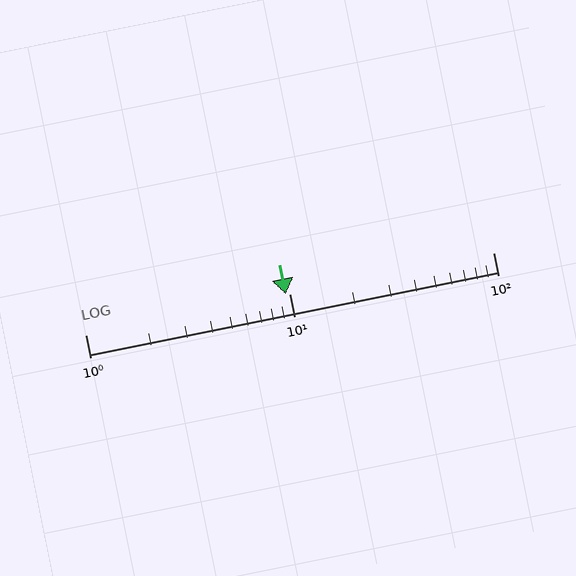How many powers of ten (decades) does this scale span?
The scale spans 2 decades, from 1 to 100.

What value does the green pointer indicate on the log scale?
The pointer indicates approximately 9.6.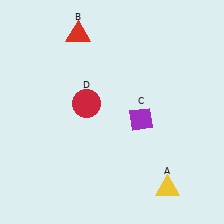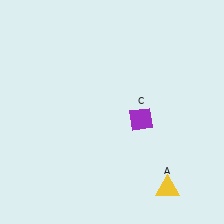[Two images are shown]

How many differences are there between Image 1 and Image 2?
There are 2 differences between the two images.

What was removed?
The red triangle (B), the red circle (D) were removed in Image 2.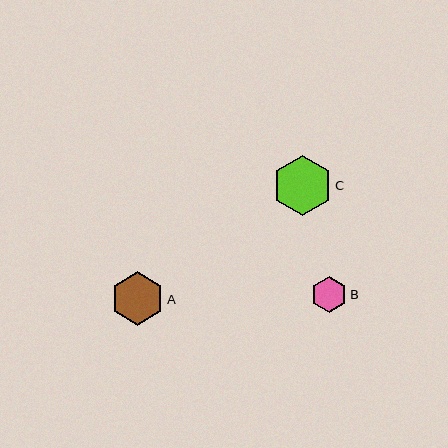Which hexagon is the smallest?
Hexagon B is the smallest with a size of approximately 36 pixels.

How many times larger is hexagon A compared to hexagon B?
Hexagon A is approximately 1.5 times the size of hexagon B.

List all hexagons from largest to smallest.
From largest to smallest: C, A, B.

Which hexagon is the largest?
Hexagon C is the largest with a size of approximately 60 pixels.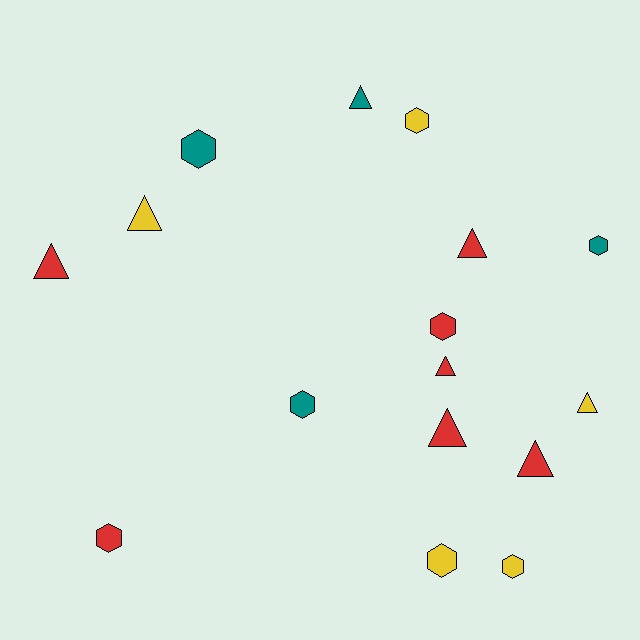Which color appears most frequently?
Red, with 7 objects.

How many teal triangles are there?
There is 1 teal triangle.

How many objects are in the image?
There are 16 objects.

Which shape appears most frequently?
Triangle, with 8 objects.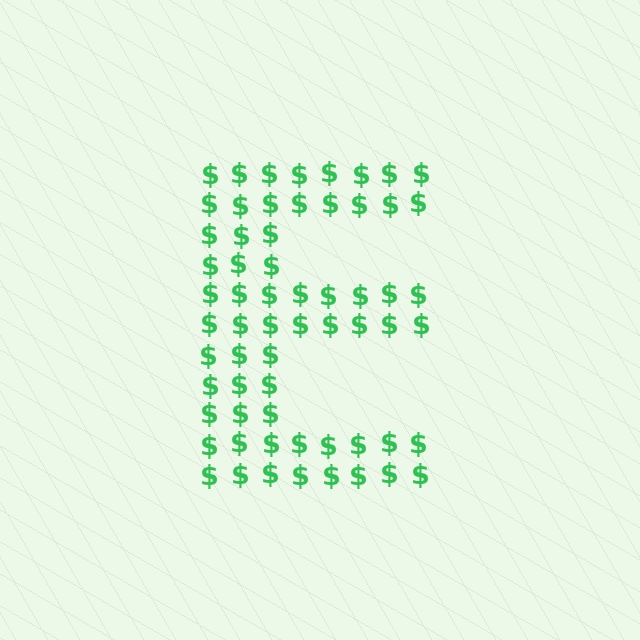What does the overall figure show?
The overall figure shows the letter E.